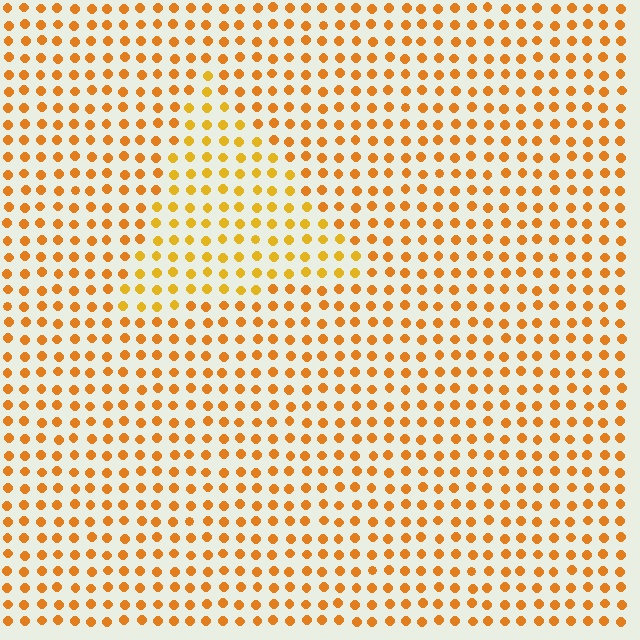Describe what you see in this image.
The image is filled with small orange elements in a uniform arrangement. A triangle-shaped region is visible where the elements are tinted to a slightly different hue, forming a subtle color boundary.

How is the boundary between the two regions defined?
The boundary is defined purely by a slight shift in hue (about 17 degrees). Spacing, size, and orientation are identical on both sides.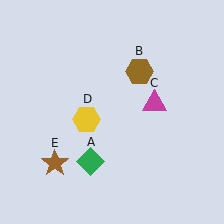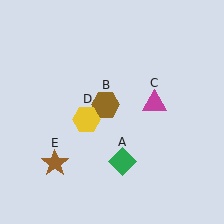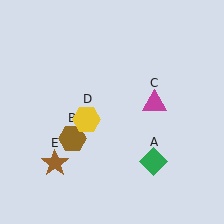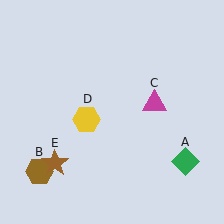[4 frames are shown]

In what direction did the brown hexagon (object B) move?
The brown hexagon (object B) moved down and to the left.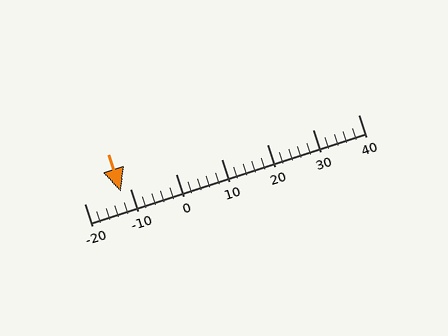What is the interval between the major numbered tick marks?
The major tick marks are spaced 10 units apart.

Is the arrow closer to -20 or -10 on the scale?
The arrow is closer to -10.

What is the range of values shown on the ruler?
The ruler shows values from -20 to 40.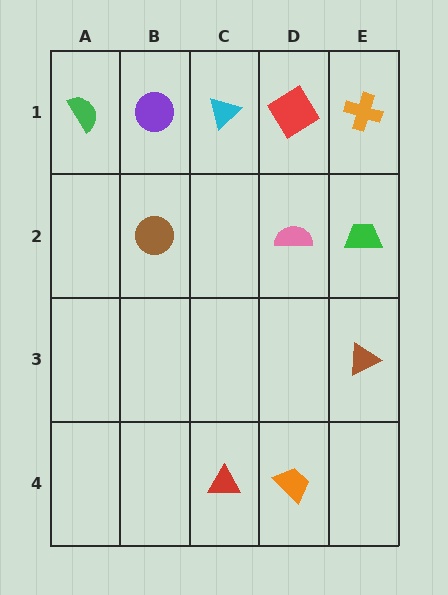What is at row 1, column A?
A green semicircle.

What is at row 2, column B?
A brown circle.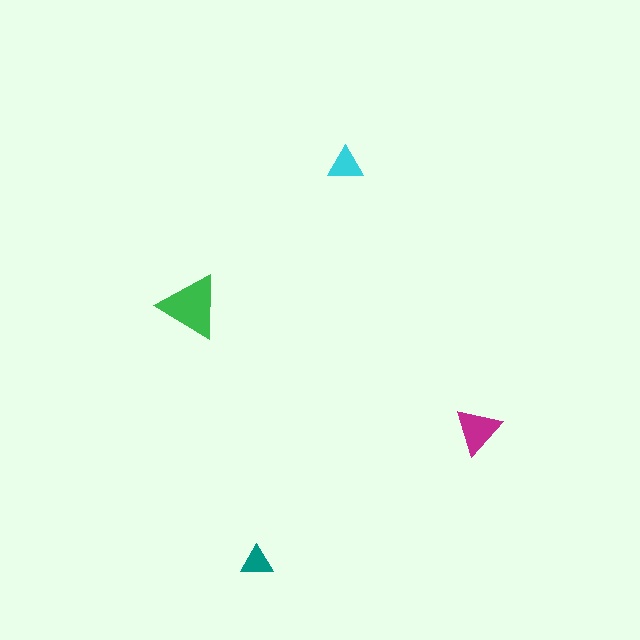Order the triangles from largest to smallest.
the green one, the magenta one, the cyan one, the teal one.